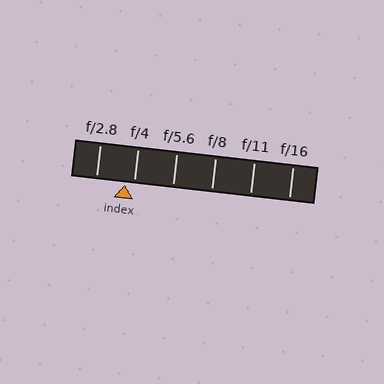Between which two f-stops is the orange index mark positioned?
The index mark is between f/2.8 and f/4.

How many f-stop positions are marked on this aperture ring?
There are 6 f-stop positions marked.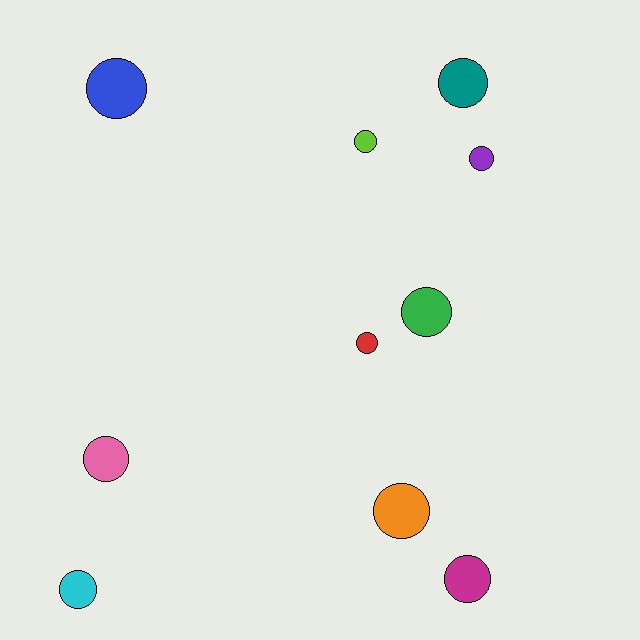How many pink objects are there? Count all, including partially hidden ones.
There is 1 pink object.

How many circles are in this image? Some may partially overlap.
There are 10 circles.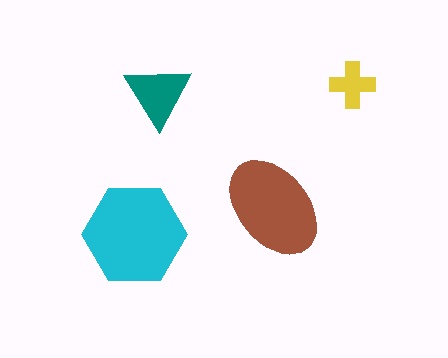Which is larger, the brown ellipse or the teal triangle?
The brown ellipse.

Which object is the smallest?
The yellow cross.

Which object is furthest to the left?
The cyan hexagon is leftmost.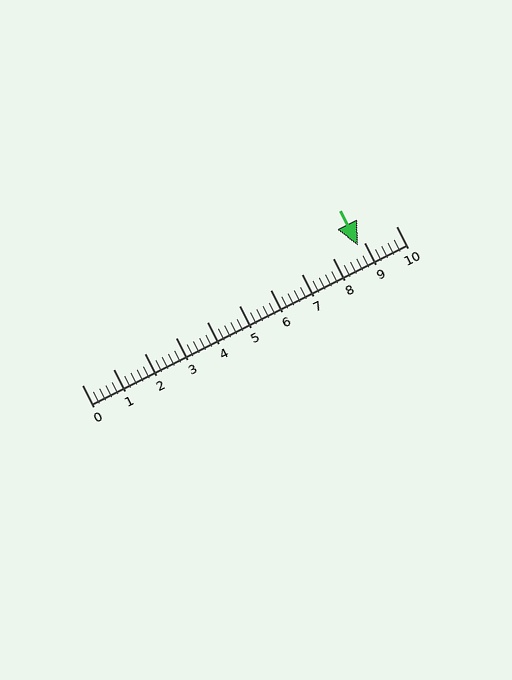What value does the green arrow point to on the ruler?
The green arrow points to approximately 8.8.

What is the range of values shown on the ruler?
The ruler shows values from 0 to 10.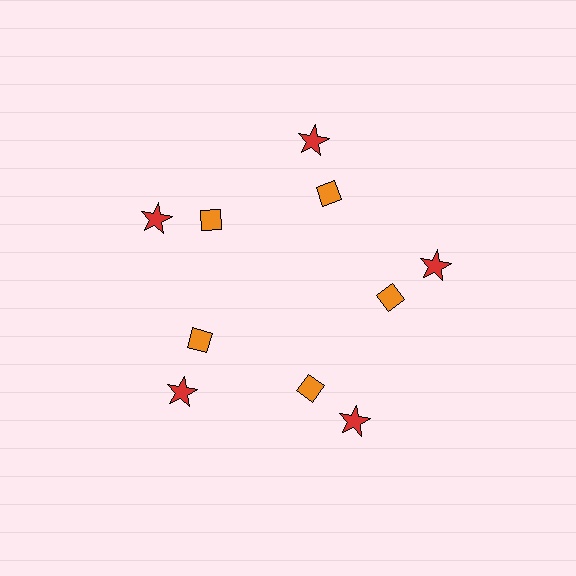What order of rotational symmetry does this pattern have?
This pattern has 5-fold rotational symmetry.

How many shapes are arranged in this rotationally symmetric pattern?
There are 10 shapes, arranged in 5 groups of 2.